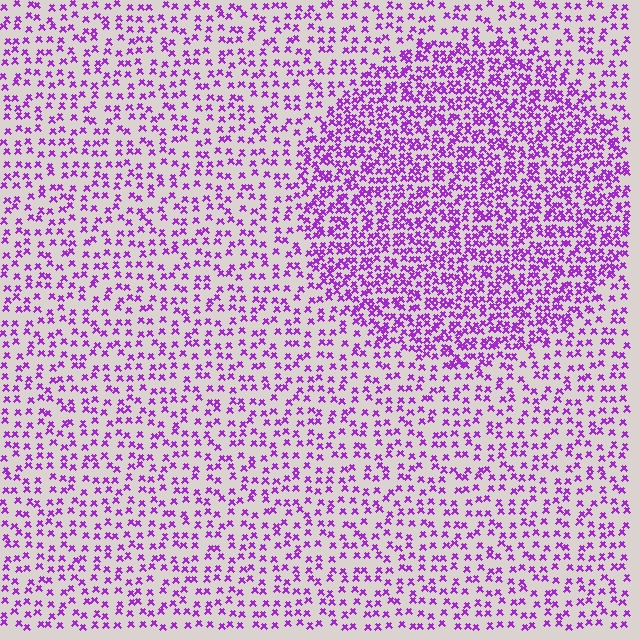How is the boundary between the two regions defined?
The boundary is defined by a change in element density (approximately 2.0x ratio). All elements are the same color, size, and shape.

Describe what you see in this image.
The image contains small purple elements arranged at two different densities. A circle-shaped region is visible where the elements are more densely packed than the surrounding area.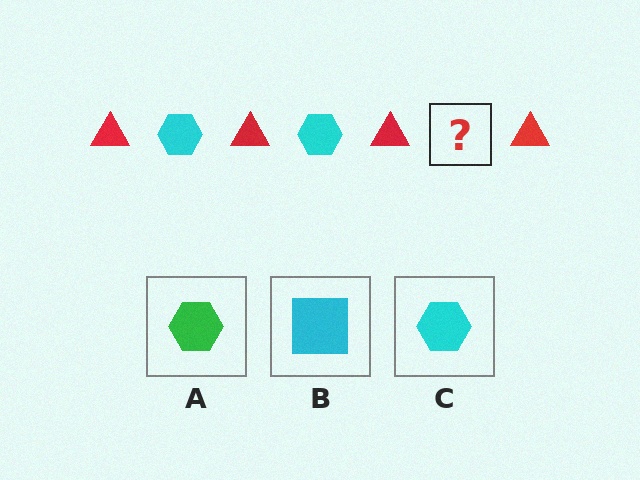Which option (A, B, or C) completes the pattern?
C.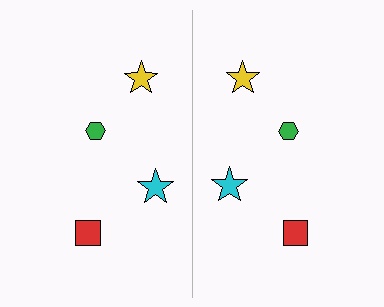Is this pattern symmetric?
Yes, this pattern has bilateral (reflection) symmetry.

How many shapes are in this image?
There are 8 shapes in this image.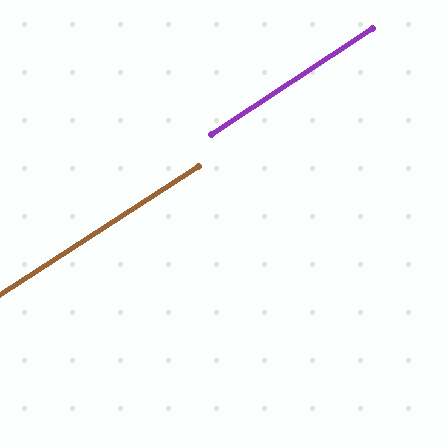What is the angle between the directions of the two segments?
Approximately 0 degrees.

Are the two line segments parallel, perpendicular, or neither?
Parallel — their directions differ by only 0.2°.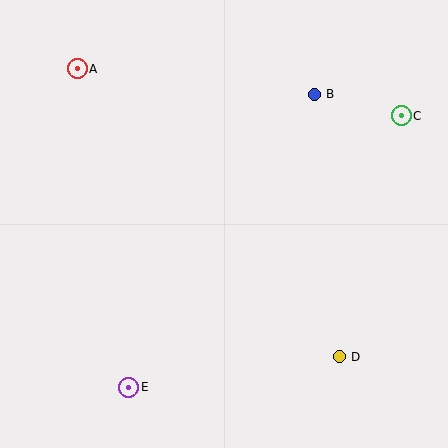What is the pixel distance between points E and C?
The distance between E and C is 385 pixels.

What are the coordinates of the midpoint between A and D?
The midpoint between A and D is at (208, 213).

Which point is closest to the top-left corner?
Point A is closest to the top-left corner.